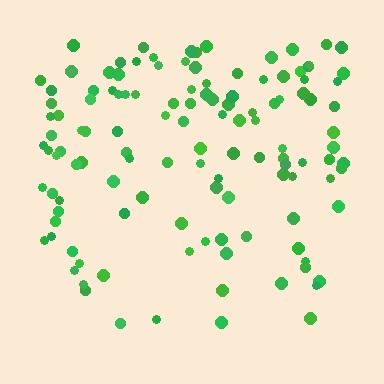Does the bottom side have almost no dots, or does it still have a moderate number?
Still a moderate number, just noticeably fewer than the top.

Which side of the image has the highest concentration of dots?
The top.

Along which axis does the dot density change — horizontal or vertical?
Vertical.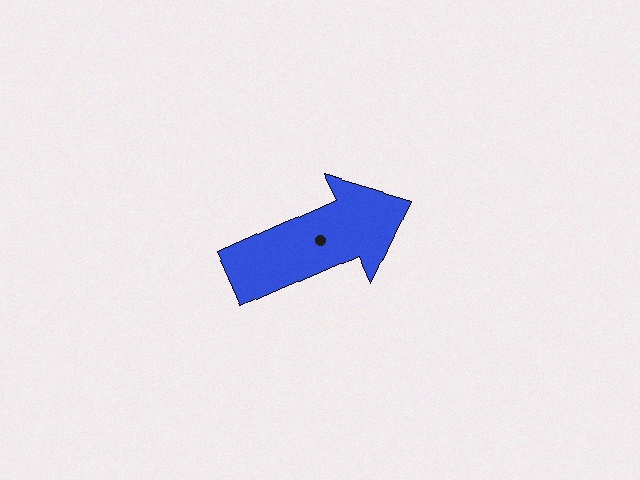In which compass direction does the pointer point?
Northeast.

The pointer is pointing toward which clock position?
Roughly 2 o'clock.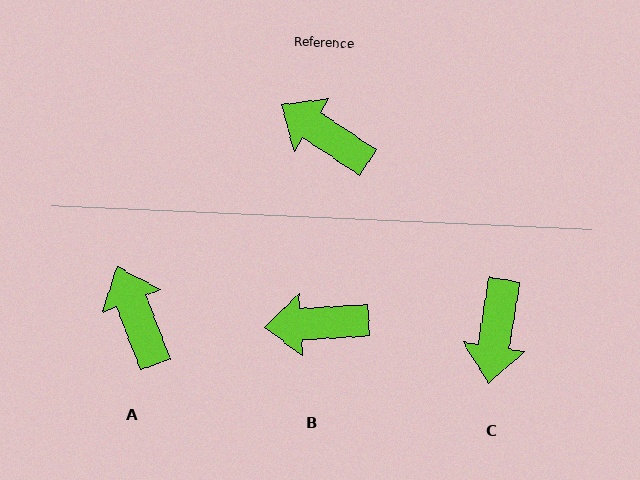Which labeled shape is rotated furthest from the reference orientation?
C, about 115 degrees away.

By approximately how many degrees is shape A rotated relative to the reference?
Approximately 35 degrees clockwise.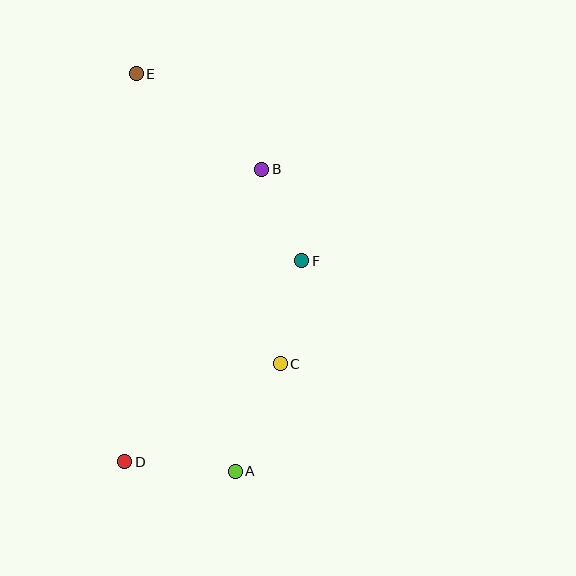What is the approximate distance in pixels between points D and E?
The distance between D and E is approximately 388 pixels.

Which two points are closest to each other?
Points B and F are closest to each other.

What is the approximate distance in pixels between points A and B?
The distance between A and B is approximately 303 pixels.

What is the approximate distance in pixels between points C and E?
The distance between C and E is approximately 324 pixels.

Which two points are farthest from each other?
Points A and E are farthest from each other.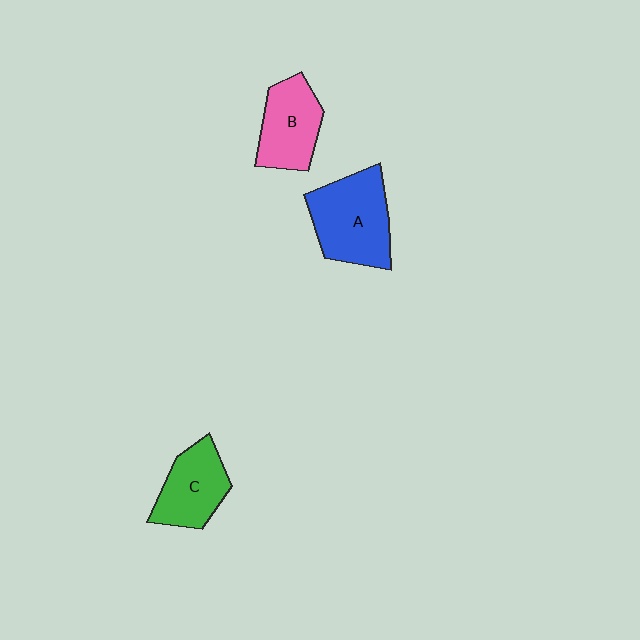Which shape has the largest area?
Shape A (blue).